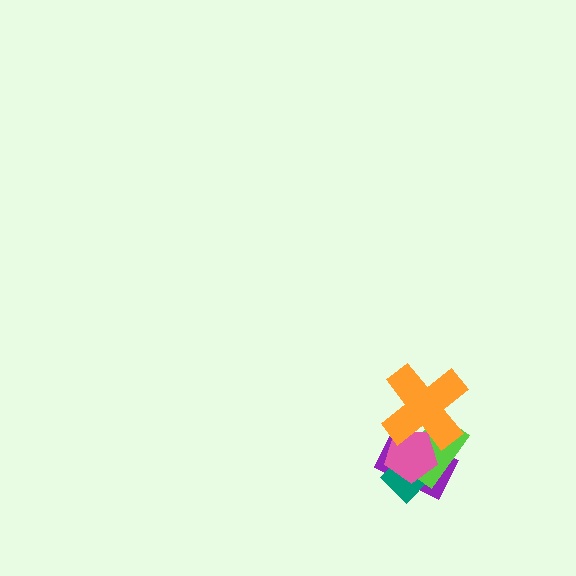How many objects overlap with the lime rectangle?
4 objects overlap with the lime rectangle.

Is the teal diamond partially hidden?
Yes, it is partially covered by another shape.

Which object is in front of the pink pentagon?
The orange cross is in front of the pink pentagon.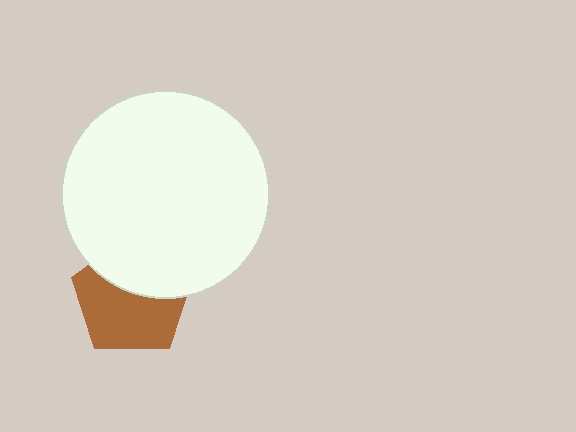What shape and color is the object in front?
The object in front is a white circle.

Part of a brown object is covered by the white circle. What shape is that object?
It is a pentagon.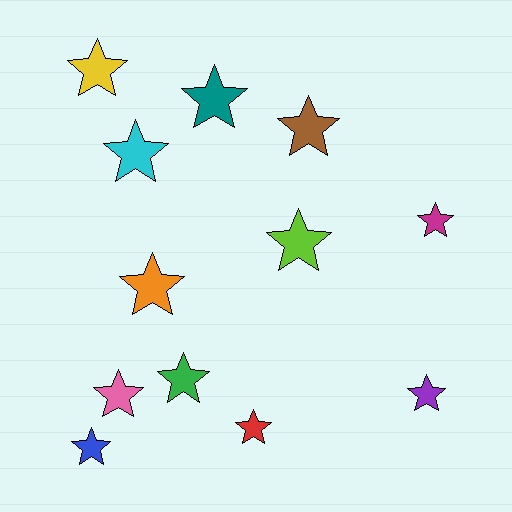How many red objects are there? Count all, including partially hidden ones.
There is 1 red object.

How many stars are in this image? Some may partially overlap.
There are 12 stars.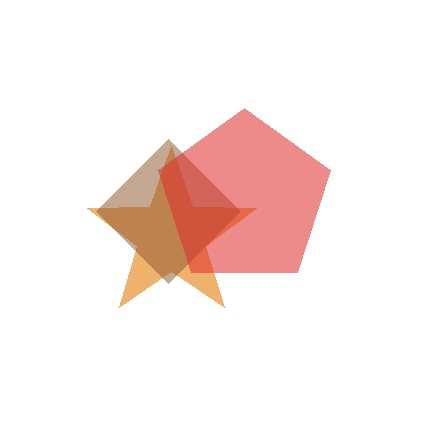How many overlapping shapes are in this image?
There are 3 overlapping shapes in the image.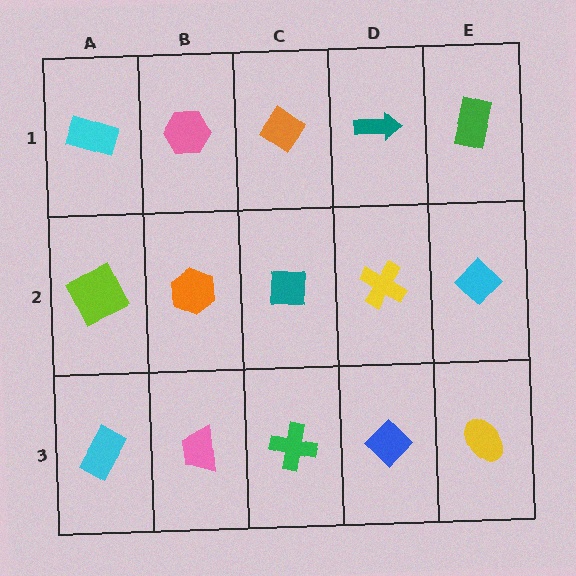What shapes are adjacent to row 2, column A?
A cyan rectangle (row 1, column A), a cyan rectangle (row 3, column A), an orange hexagon (row 2, column B).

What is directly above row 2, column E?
A green rectangle.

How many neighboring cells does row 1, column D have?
3.